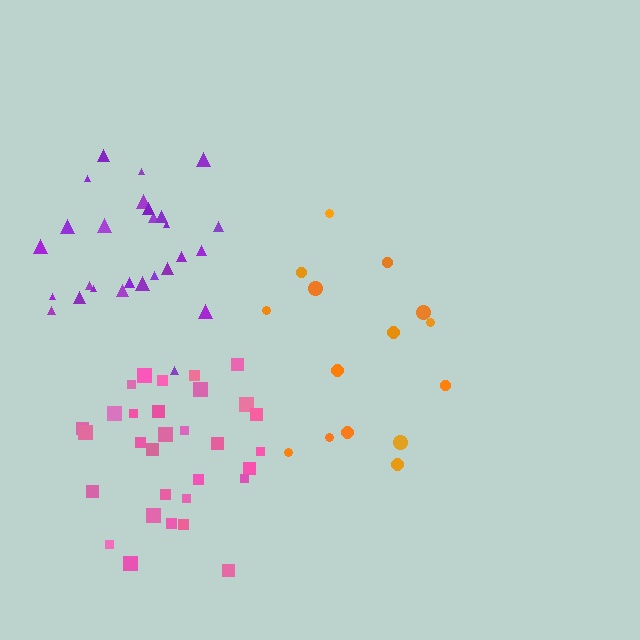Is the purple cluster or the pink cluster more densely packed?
Purple.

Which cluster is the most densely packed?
Purple.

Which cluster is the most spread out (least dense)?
Orange.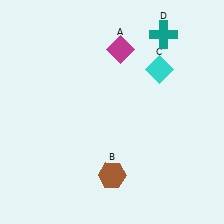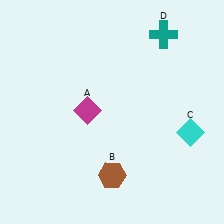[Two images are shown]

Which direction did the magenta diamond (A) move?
The magenta diamond (A) moved down.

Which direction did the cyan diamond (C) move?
The cyan diamond (C) moved down.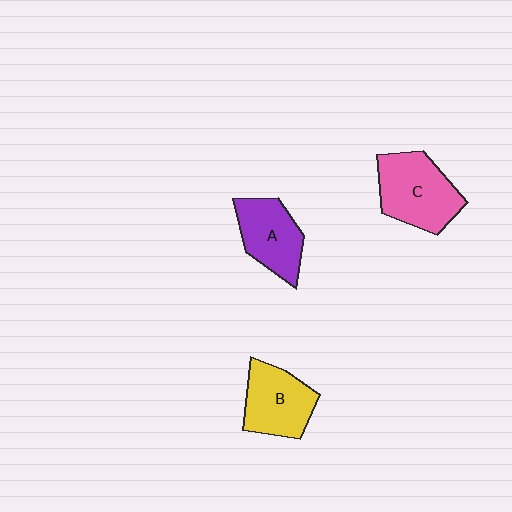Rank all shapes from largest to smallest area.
From largest to smallest: C (pink), B (yellow), A (purple).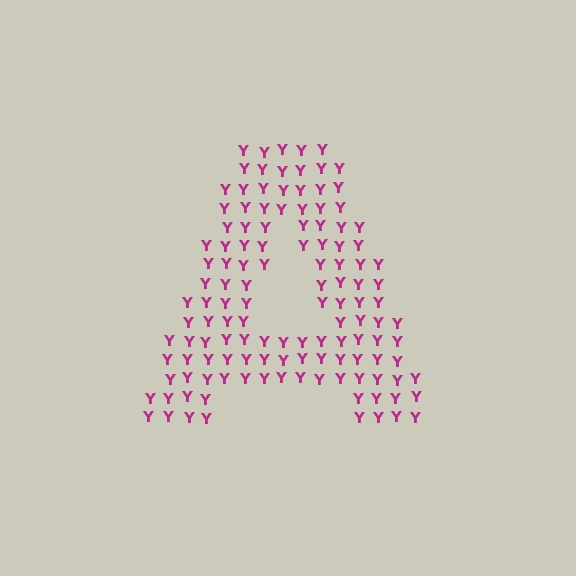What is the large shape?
The large shape is the letter A.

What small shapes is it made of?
It is made of small letter Y's.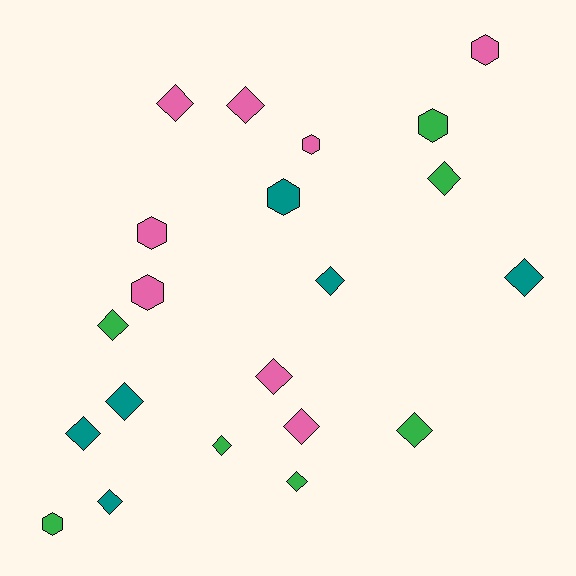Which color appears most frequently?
Pink, with 8 objects.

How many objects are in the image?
There are 21 objects.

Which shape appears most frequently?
Diamond, with 14 objects.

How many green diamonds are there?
There are 5 green diamonds.